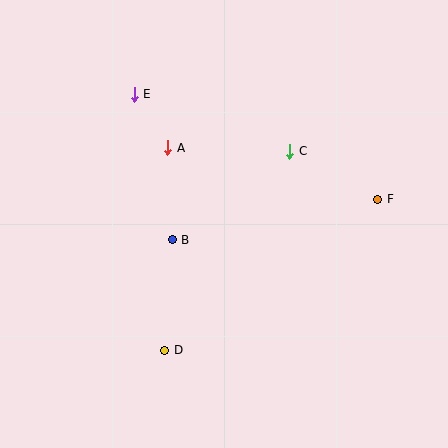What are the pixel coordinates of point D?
Point D is at (165, 350).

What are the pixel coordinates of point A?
Point A is at (168, 148).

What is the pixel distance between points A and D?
The distance between A and D is 203 pixels.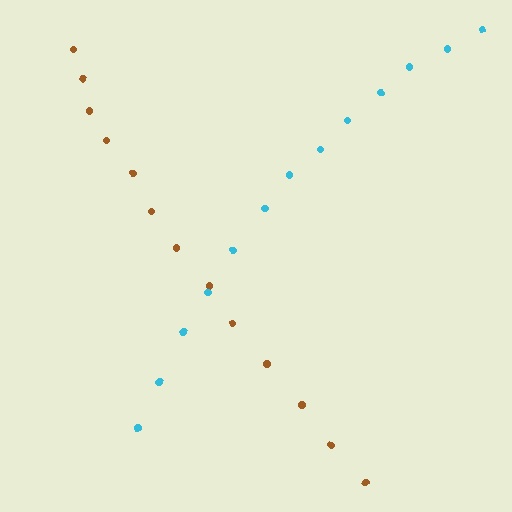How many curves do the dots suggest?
There are 2 distinct paths.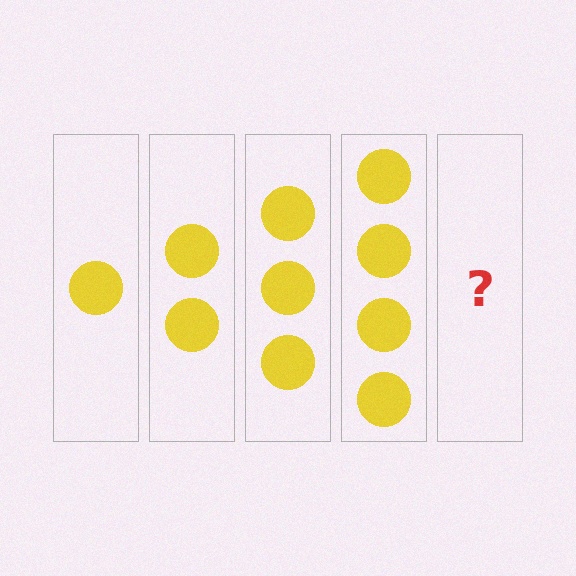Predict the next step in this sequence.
The next step is 5 circles.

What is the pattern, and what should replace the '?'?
The pattern is that each step adds one more circle. The '?' should be 5 circles.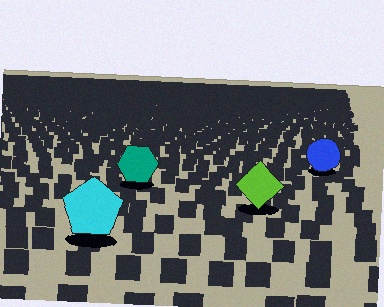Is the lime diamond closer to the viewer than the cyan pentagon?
No. The cyan pentagon is closer — you can tell from the texture gradient: the ground texture is coarser near it.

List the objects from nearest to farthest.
From nearest to farthest: the cyan pentagon, the lime diamond, the teal hexagon, the blue circle.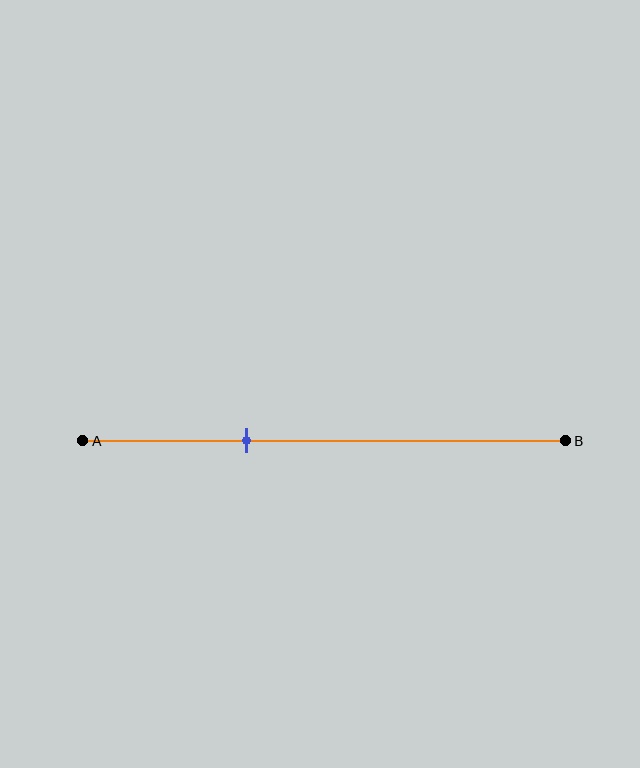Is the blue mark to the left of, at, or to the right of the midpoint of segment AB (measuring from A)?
The blue mark is to the left of the midpoint of segment AB.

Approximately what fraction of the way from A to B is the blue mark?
The blue mark is approximately 35% of the way from A to B.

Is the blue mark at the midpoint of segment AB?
No, the mark is at about 35% from A, not at the 50% midpoint.